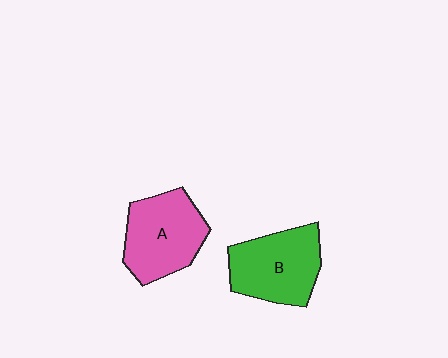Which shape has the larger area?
Shape B (green).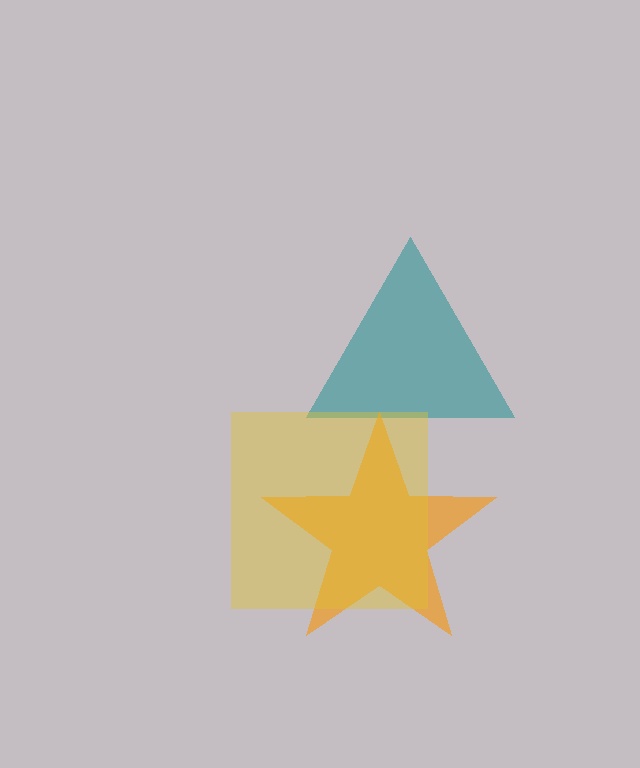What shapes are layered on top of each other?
The layered shapes are: a teal triangle, an orange star, a yellow square.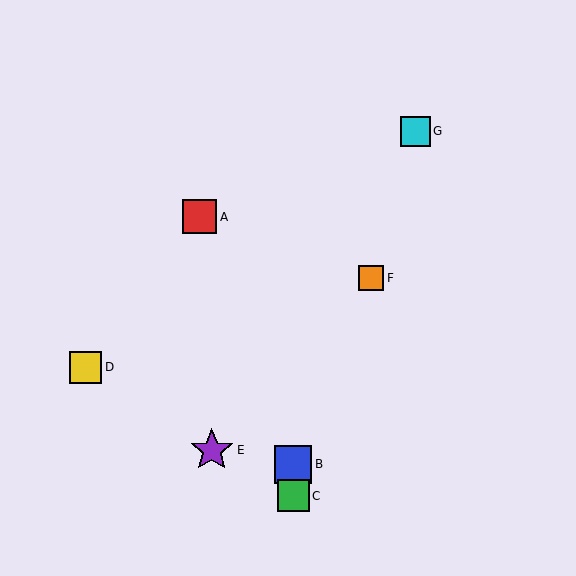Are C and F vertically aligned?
No, C is at x≈293 and F is at x≈371.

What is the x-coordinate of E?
Object E is at x≈212.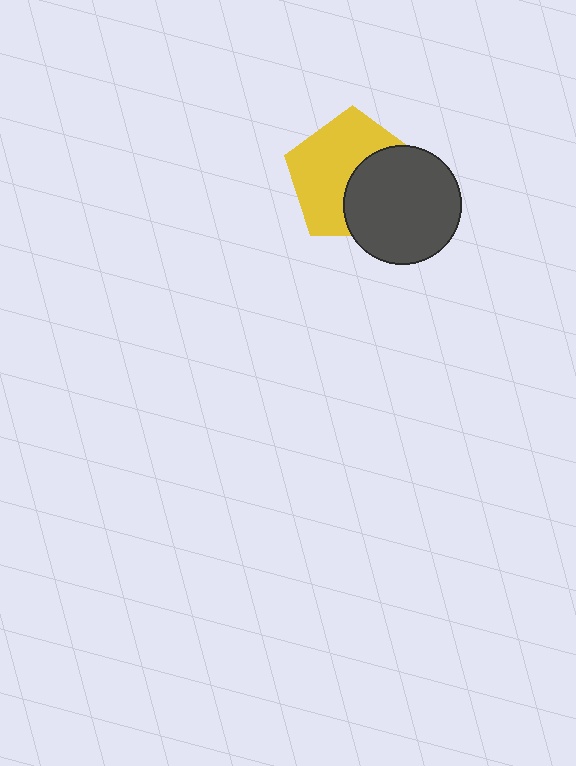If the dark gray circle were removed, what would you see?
You would see the complete yellow pentagon.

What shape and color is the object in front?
The object in front is a dark gray circle.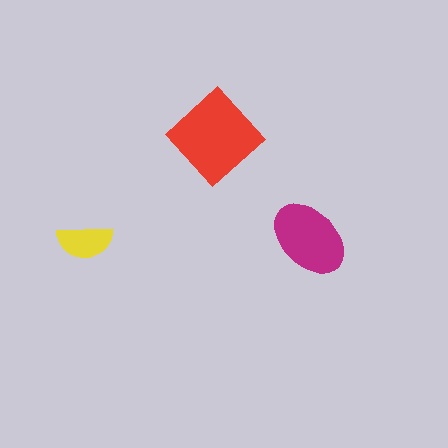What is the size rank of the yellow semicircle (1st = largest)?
3rd.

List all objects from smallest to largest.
The yellow semicircle, the magenta ellipse, the red diamond.